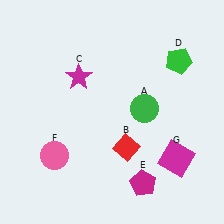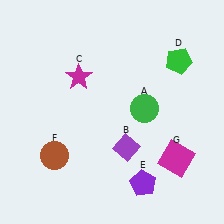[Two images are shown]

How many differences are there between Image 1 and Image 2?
There are 3 differences between the two images.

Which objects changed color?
B changed from red to purple. E changed from magenta to purple. F changed from pink to brown.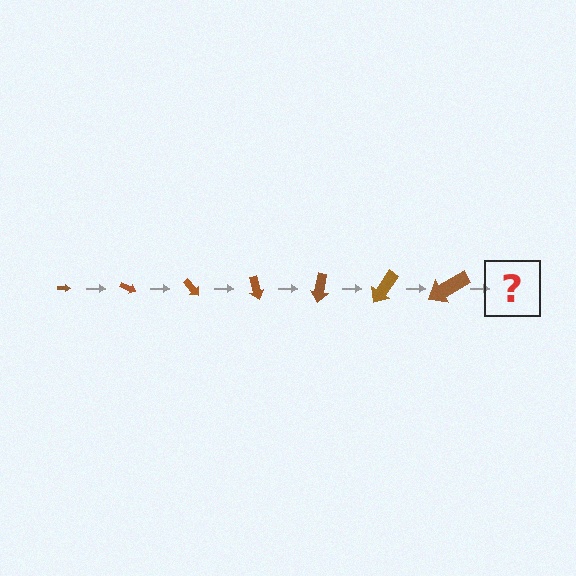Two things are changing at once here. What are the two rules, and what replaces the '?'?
The two rules are that the arrow grows larger each step and it rotates 25 degrees each step. The '?' should be an arrow, larger than the previous one and rotated 175 degrees from the start.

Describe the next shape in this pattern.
It should be an arrow, larger than the previous one and rotated 175 degrees from the start.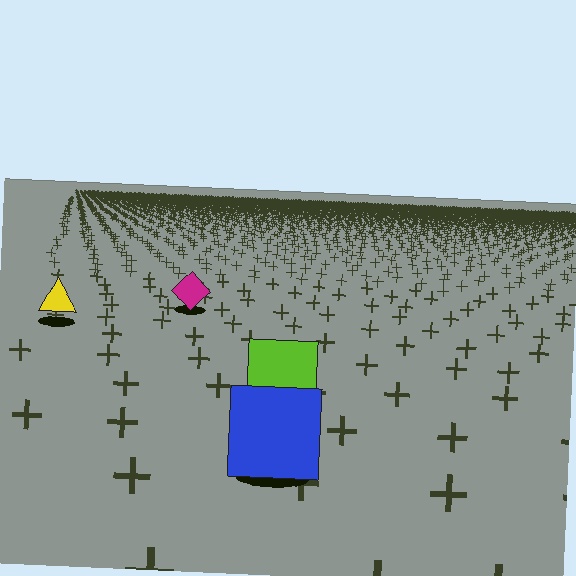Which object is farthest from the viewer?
The magenta diamond is farthest from the viewer. It appears smaller and the ground texture around it is denser.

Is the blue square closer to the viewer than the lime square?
Yes. The blue square is closer — you can tell from the texture gradient: the ground texture is coarser near it.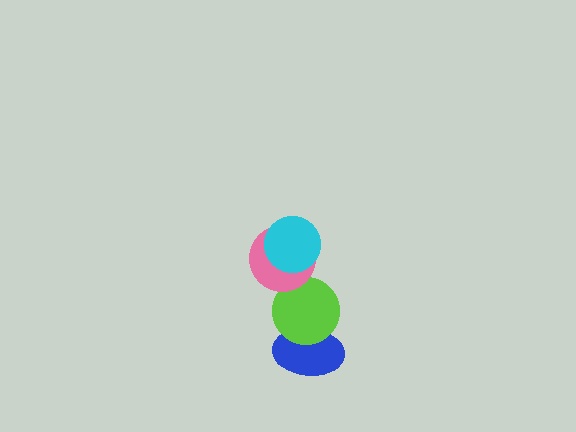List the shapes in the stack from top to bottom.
From top to bottom: the cyan circle, the pink circle, the lime circle, the blue ellipse.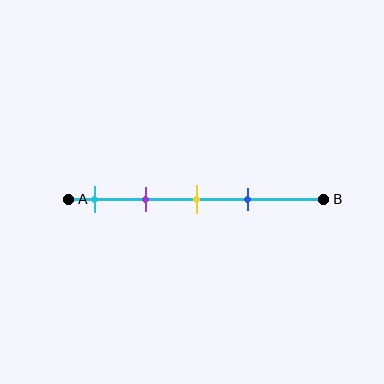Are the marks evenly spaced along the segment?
Yes, the marks are approximately evenly spaced.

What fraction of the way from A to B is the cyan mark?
The cyan mark is approximately 10% (0.1) of the way from A to B.